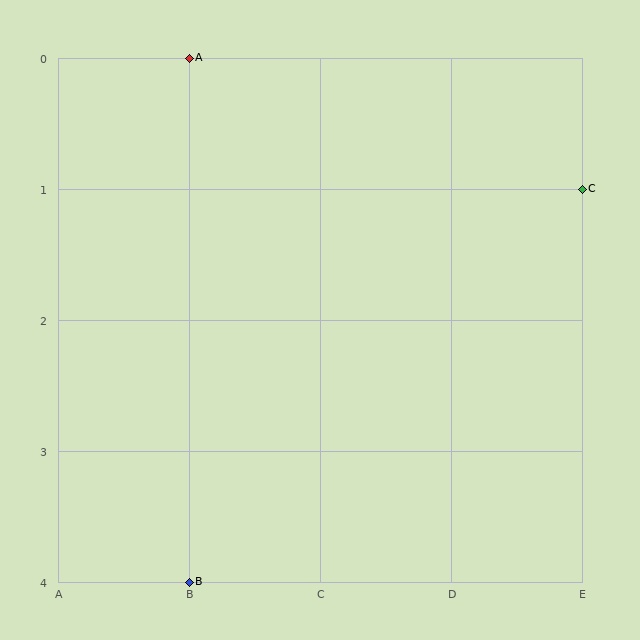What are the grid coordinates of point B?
Point B is at grid coordinates (B, 4).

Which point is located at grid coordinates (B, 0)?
Point A is at (B, 0).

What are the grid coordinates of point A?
Point A is at grid coordinates (B, 0).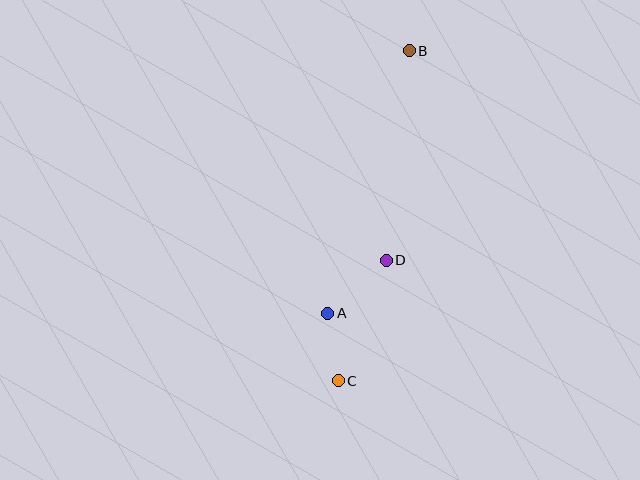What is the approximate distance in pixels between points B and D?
The distance between B and D is approximately 211 pixels.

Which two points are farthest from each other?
Points B and C are farthest from each other.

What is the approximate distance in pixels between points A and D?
The distance between A and D is approximately 79 pixels.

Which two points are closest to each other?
Points A and C are closest to each other.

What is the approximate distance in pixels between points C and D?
The distance between C and D is approximately 130 pixels.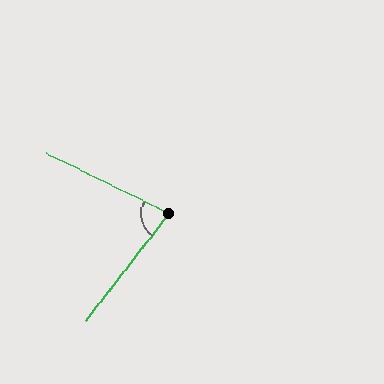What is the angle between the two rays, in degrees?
Approximately 78 degrees.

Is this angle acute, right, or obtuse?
It is acute.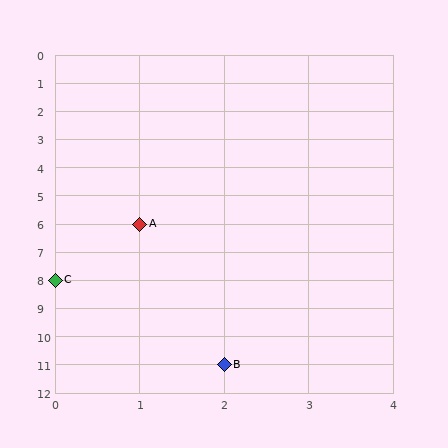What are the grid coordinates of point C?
Point C is at grid coordinates (0, 8).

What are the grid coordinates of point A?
Point A is at grid coordinates (1, 6).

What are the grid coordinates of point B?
Point B is at grid coordinates (2, 11).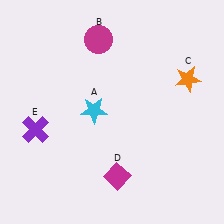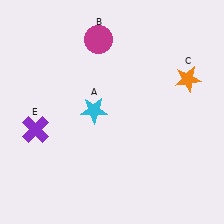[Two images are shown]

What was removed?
The magenta diamond (D) was removed in Image 2.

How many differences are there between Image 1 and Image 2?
There is 1 difference between the two images.